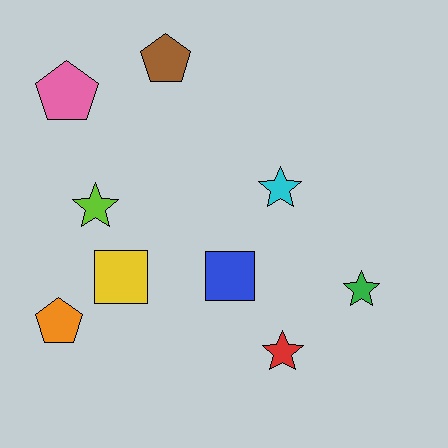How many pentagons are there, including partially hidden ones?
There are 3 pentagons.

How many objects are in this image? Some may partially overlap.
There are 9 objects.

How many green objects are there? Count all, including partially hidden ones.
There is 1 green object.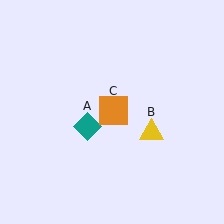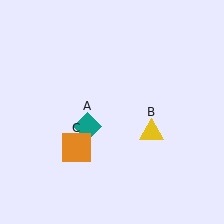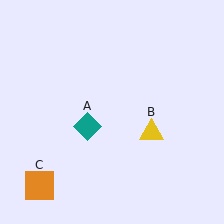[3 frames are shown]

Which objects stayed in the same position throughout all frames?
Teal diamond (object A) and yellow triangle (object B) remained stationary.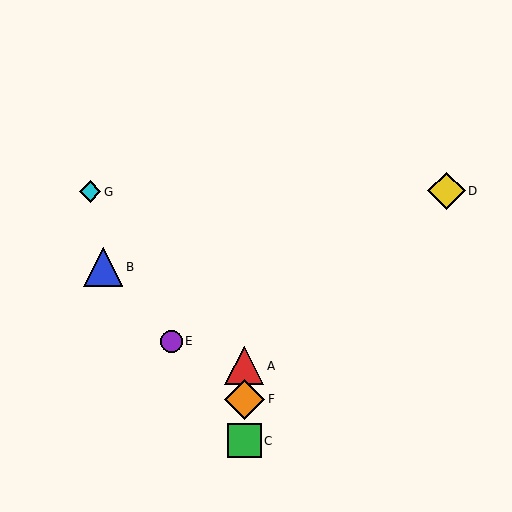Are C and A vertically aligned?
Yes, both are at x≈244.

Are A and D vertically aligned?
No, A is at x≈244 and D is at x≈447.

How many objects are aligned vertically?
3 objects (A, C, F) are aligned vertically.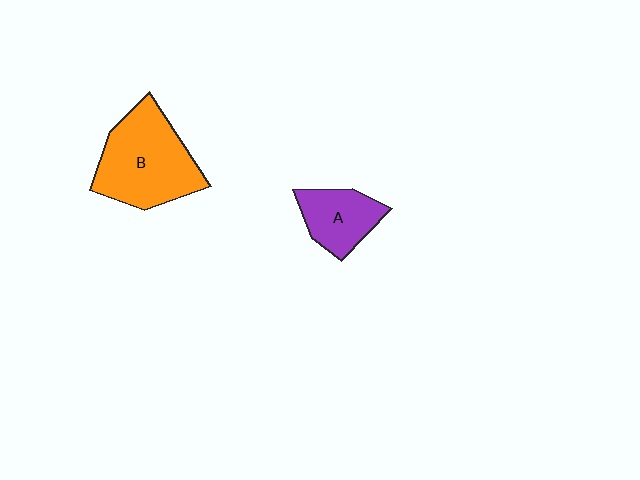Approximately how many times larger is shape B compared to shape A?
Approximately 1.9 times.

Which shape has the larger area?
Shape B (orange).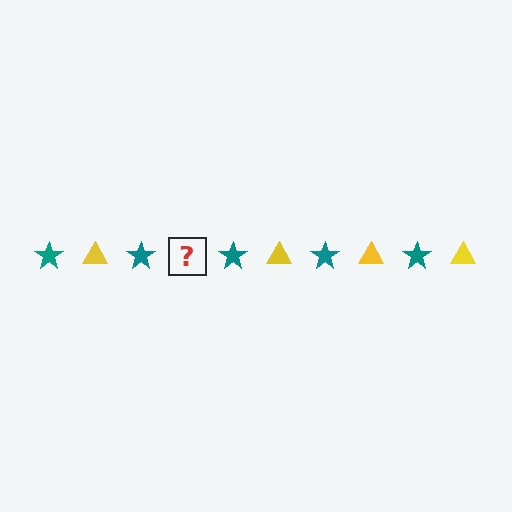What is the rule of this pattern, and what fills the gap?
The rule is that the pattern alternates between teal star and yellow triangle. The gap should be filled with a yellow triangle.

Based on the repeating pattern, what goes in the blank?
The blank should be a yellow triangle.